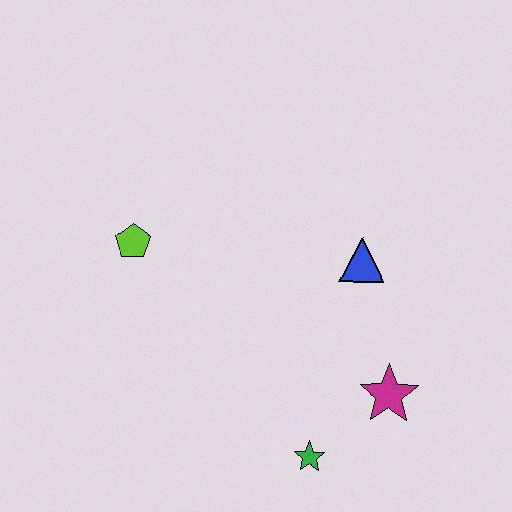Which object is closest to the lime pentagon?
The blue triangle is closest to the lime pentagon.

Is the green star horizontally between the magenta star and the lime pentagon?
Yes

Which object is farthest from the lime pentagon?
The magenta star is farthest from the lime pentagon.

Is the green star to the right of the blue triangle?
No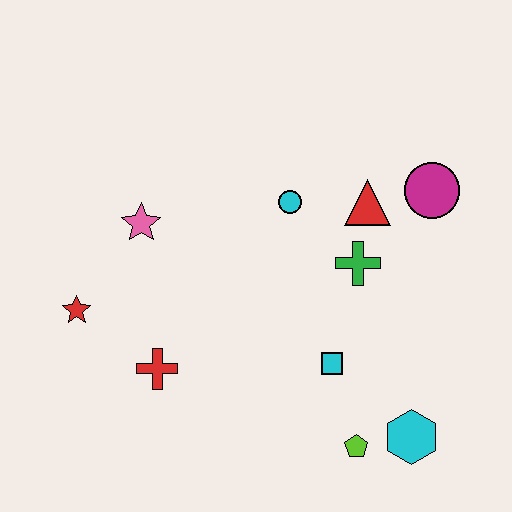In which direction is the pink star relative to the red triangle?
The pink star is to the left of the red triangle.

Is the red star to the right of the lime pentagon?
No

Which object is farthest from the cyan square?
The red star is farthest from the cyan square.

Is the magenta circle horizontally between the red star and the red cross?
No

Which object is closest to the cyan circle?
The red triangle is closest to the cyan circle.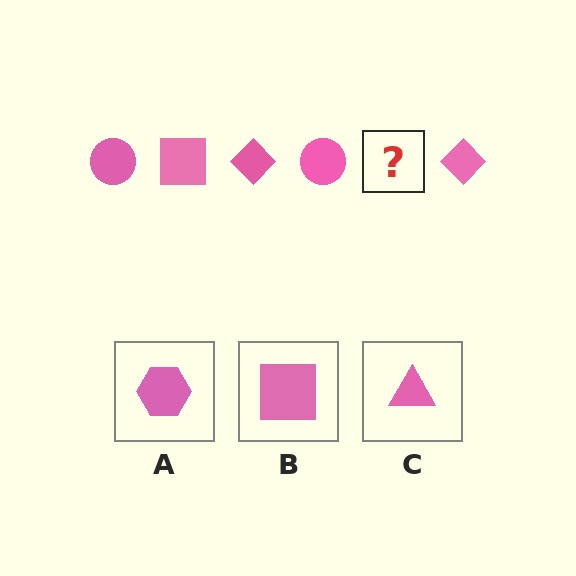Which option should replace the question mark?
Option B.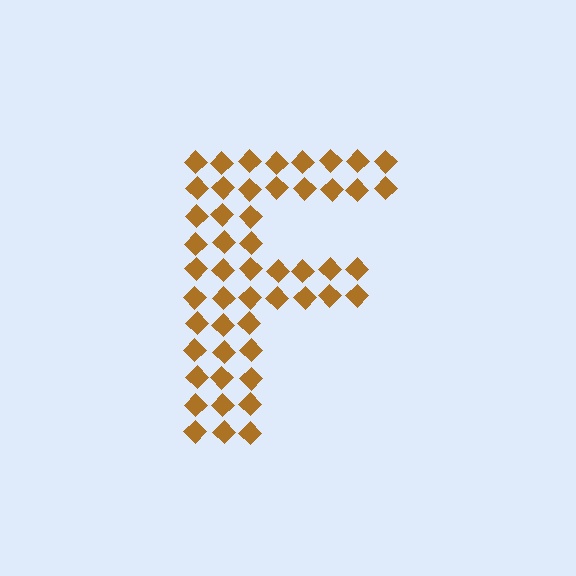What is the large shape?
The large shape is the letter F.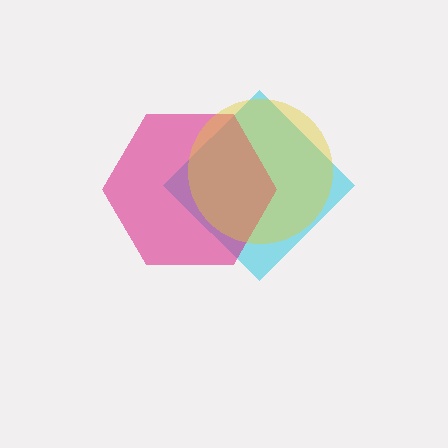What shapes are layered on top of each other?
The layered shapes are: a cyan diamond, a magenta hexagon, a yellow circle.